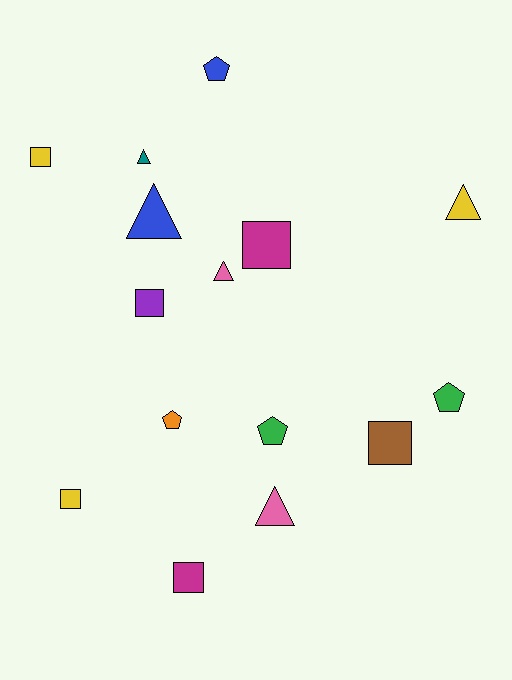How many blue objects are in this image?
There are 2 blue objects.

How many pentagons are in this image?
There are 4 pentagons.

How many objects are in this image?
There are 15 objects.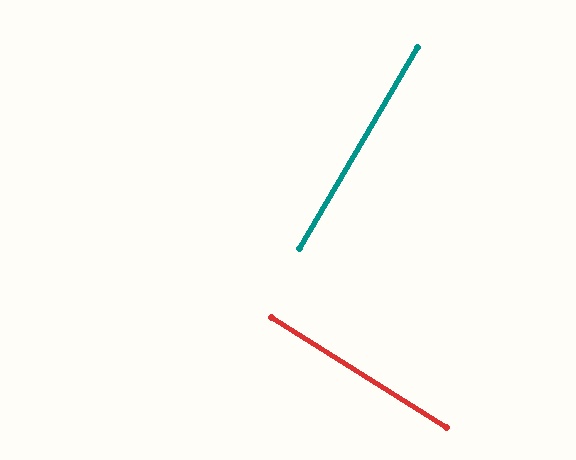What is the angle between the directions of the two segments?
Approximately 88 degrees.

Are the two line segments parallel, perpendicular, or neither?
Perpendicular — they meet at approximately 88°.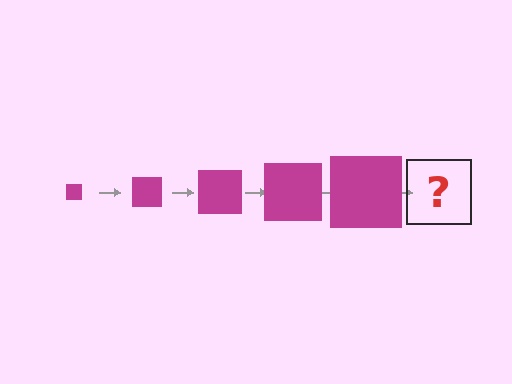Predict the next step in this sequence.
The next step is a magenta square, larger than the previous one.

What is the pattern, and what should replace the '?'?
The pattern is that the square gets progressively larger each step. The '?' should be a magenta square, larger than the previous one.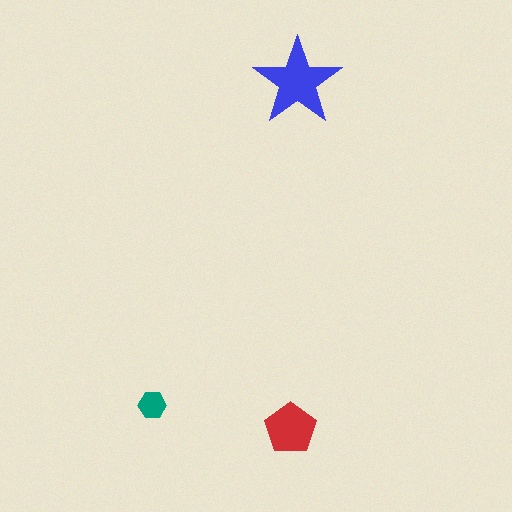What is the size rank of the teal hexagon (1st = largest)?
3rd.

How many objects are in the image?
There are 3 objects in the image.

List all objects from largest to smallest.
The blue star, the red pentagon, the teal hexagon.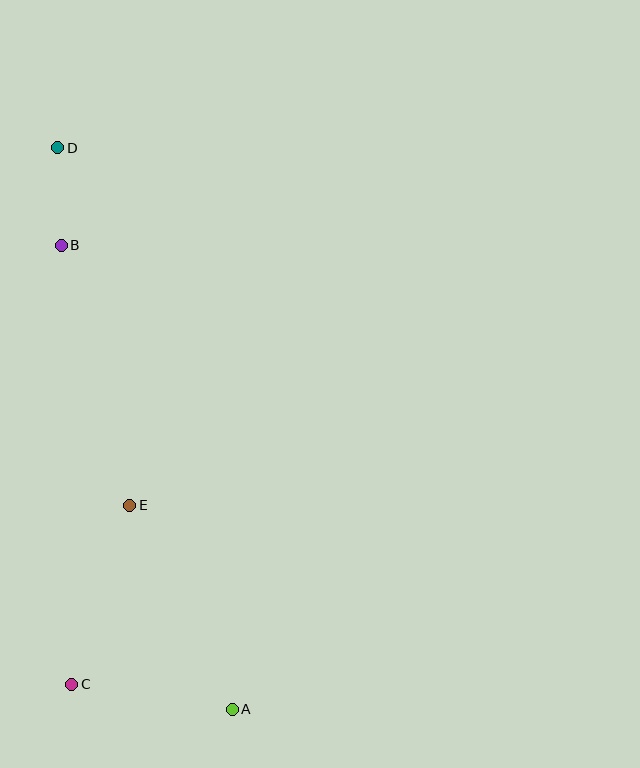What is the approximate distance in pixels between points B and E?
The distance between B and E is approximately 269 pixels.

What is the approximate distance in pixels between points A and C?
The distance between A and C is approximately 162 pixels.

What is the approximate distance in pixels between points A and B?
The distance between A and B is approximately 495 pixels.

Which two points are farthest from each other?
Points A and D are farthest from each other.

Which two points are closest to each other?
Points B and D are closest to each other.